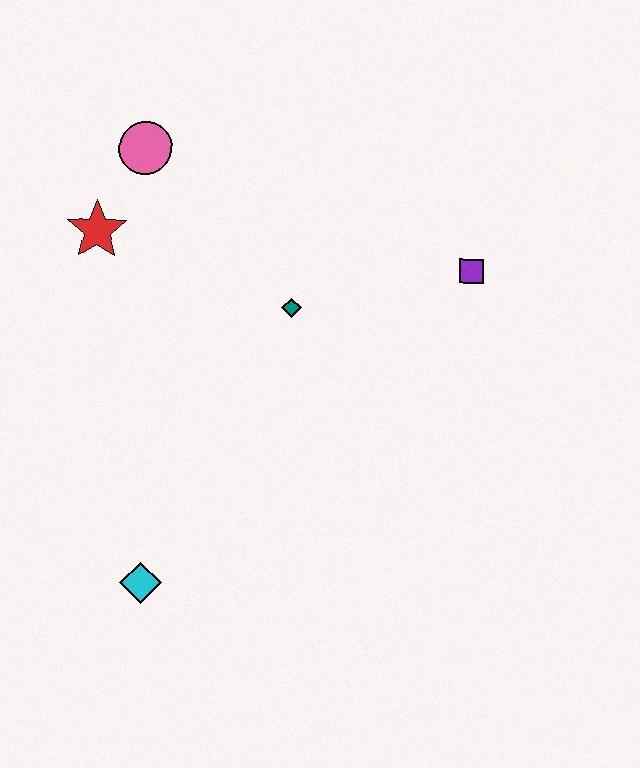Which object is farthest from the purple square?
The cyan diamond is farthest from the purple square.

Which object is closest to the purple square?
The teal diamond is closest to the purple square.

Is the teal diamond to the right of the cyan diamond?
Yes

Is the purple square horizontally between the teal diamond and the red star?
No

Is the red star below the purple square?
No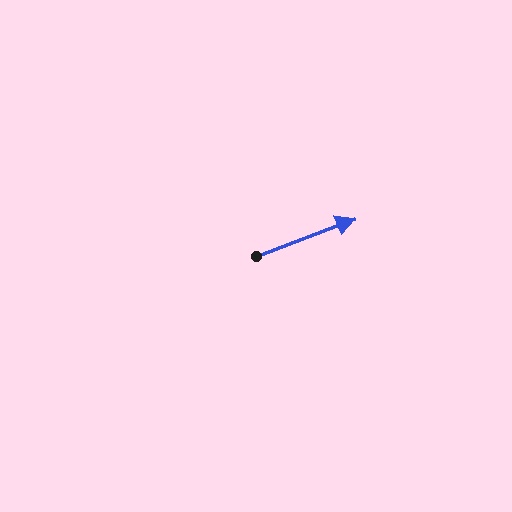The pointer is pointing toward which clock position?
Roughly 2 o'clock.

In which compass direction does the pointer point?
East.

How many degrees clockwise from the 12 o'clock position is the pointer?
Approximately 69 degrees.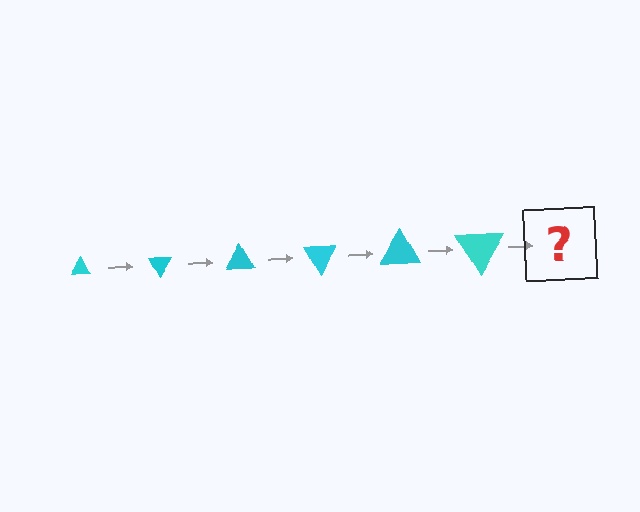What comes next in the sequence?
The next element should be a triangle, larger than the previous one and rotated 360 degrees from the start.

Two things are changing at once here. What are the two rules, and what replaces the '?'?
The two rules are that the triangle grows larger each step and it rotates 60 degrees each step. The '?' should be a triangle, larger than the previous one and rotated 360 degrees from the start.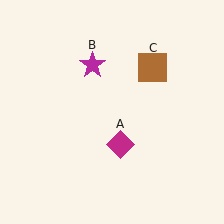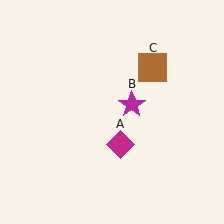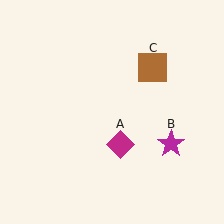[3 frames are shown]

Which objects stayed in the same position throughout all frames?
Magenta diamond (object A) and brown square (object C) remained stationary.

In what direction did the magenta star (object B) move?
The magenta star (object B) moved down and to the right.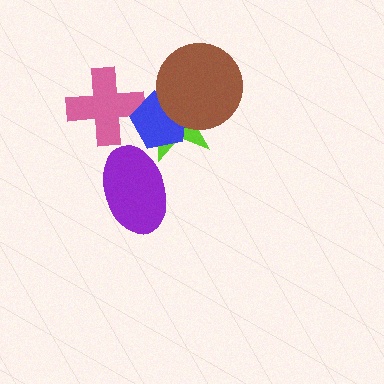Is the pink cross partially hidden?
Yes, it is partially covered by another shape.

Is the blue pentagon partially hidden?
Yes, it is partially covered by another shape.